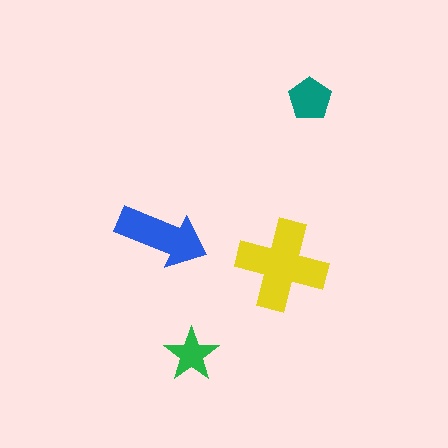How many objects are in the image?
There are 4 objects in the image.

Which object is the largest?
The yellow cross.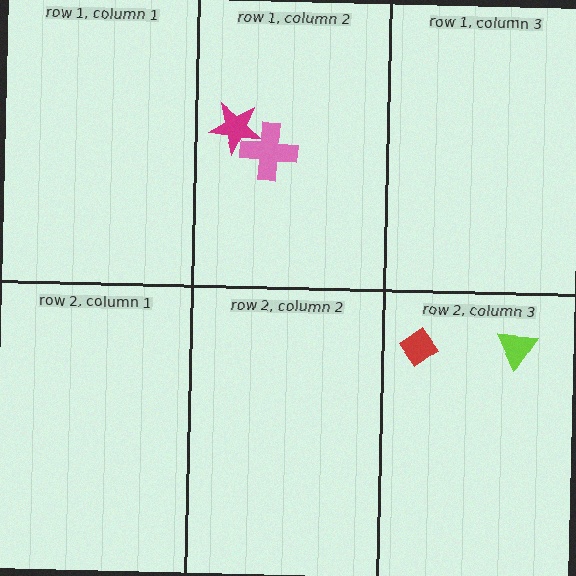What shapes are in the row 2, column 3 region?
The red diamond, the lime triangle.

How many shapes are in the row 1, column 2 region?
2.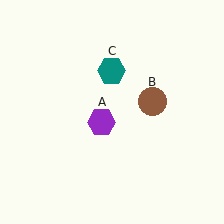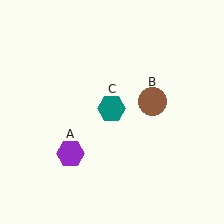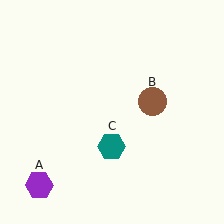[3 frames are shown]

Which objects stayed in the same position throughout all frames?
Brown circle (object B) remained stationary.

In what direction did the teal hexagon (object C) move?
The teal hexagon (object C) moved down.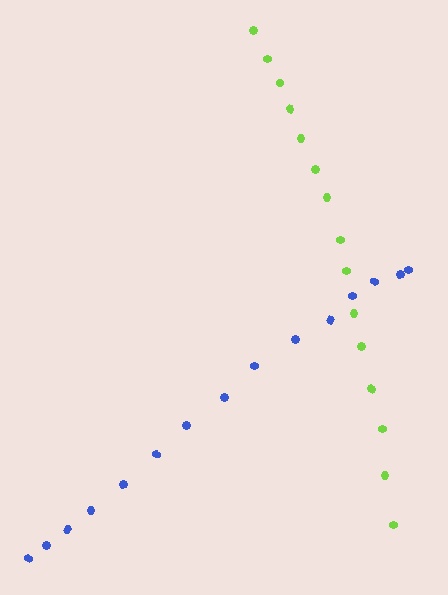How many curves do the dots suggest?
There are 2 distinct paths.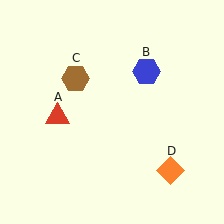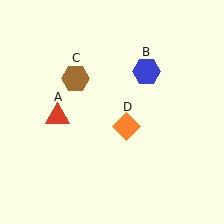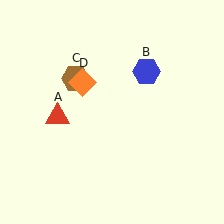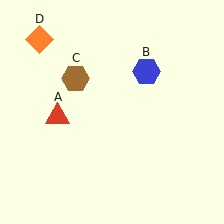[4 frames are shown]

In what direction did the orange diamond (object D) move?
The orange diamond (object D) moved up and to the left.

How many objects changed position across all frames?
1 object changed position: orange diamond (object D).